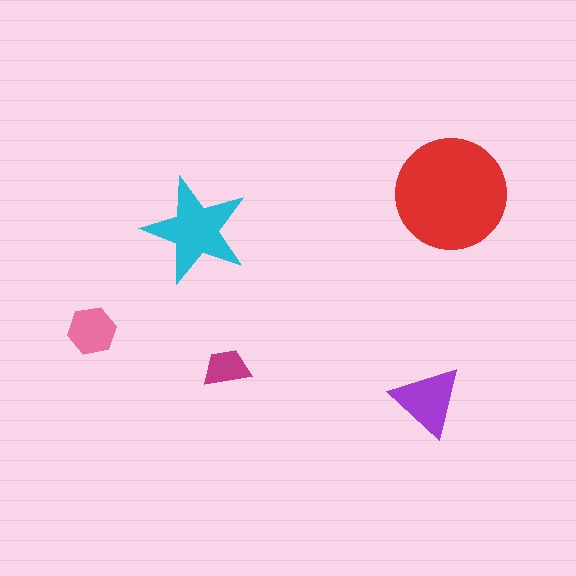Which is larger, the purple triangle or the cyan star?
The cyan star.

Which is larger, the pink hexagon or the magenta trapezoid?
The pink hexagon.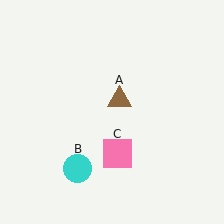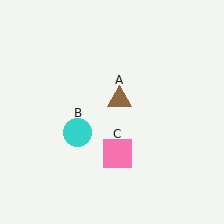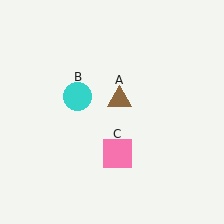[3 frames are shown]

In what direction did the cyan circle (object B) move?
The cyan circle (object B) moved up.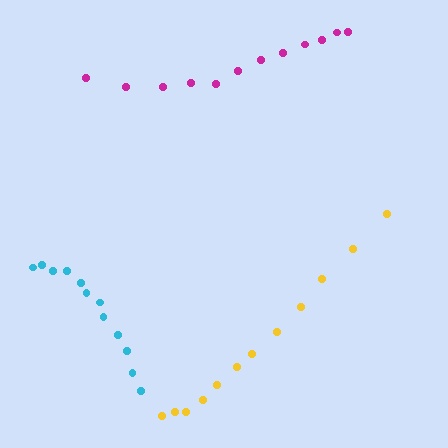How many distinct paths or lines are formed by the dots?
There are 3 distinct paths.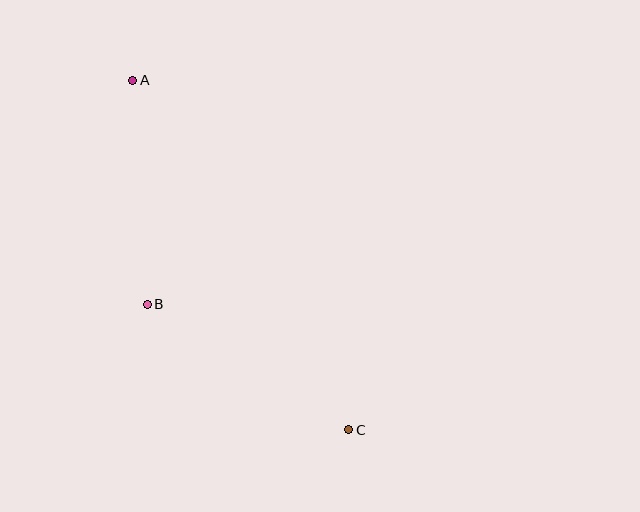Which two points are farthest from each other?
Points A and C are farthest from each other.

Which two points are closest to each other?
Points A and B are closest to each other.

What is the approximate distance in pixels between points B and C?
The distance between B and C is approximately 237 pixels.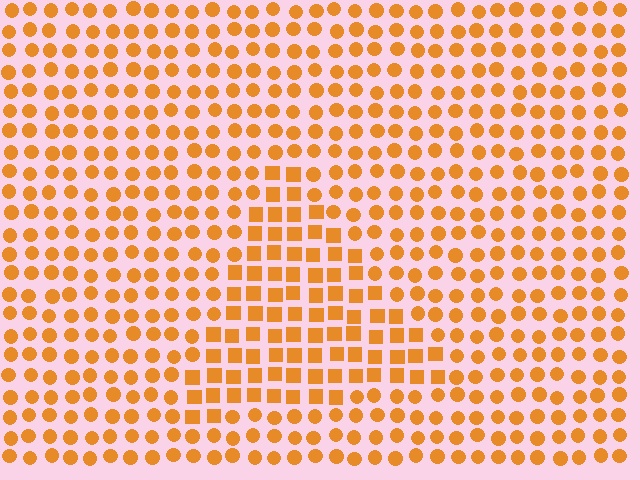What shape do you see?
I see a triangle.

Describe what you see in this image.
The image is filled with small orange elements arranged in a uniform grid. A triangle-shaped region contains squares, while the surrounding area contains circles. The boundary is defined purely by the change in element shape.